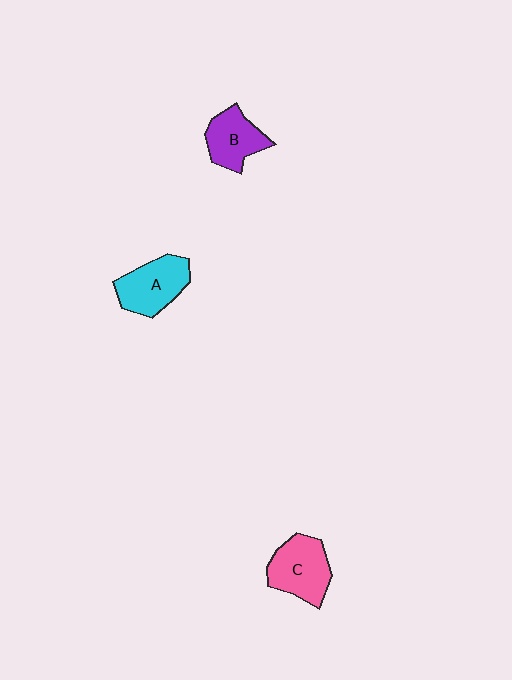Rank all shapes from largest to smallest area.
From largest to smallest: C (pink), A (cyan), B (purple).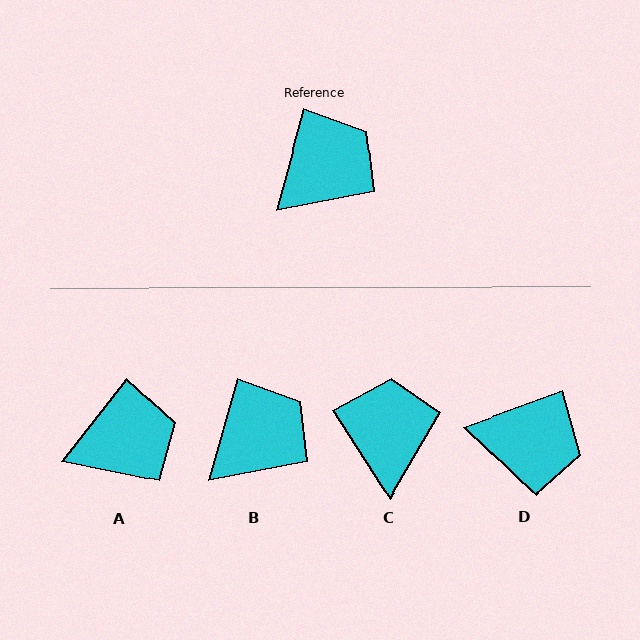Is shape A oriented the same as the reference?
No, it is off by about 22 degrees.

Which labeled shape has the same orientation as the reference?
B.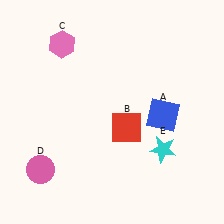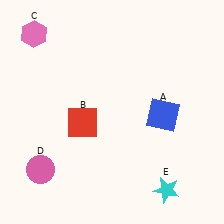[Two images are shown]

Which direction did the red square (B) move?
The red square (B) moved left.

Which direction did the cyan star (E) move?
The cyan star (E) moved down.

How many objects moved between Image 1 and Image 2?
3 objects moved between the two images.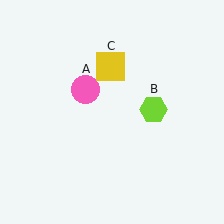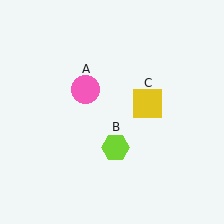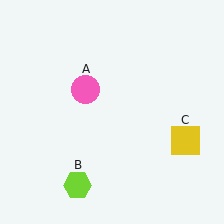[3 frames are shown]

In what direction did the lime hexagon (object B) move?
The lime hexagon (object B) moved down and to the left.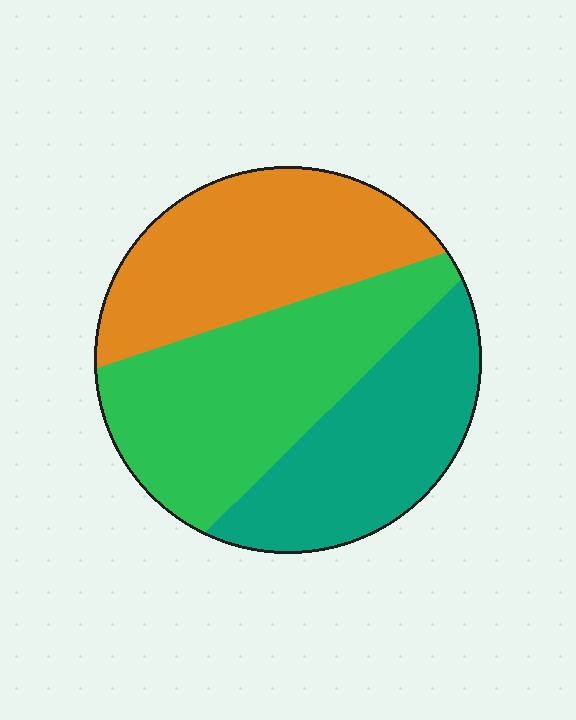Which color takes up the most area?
Green, at roughly 40%.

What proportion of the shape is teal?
Teal covers 29% of the shape.